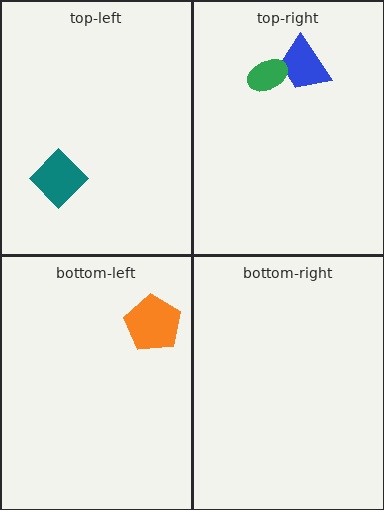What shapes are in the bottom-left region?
The orange pentagon.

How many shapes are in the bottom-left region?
1.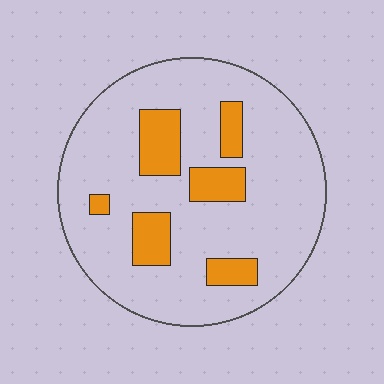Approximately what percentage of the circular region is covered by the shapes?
Approximately 20%.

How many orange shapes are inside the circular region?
6.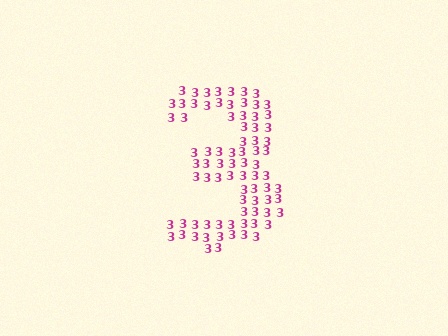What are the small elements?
The small elements are digit 3's.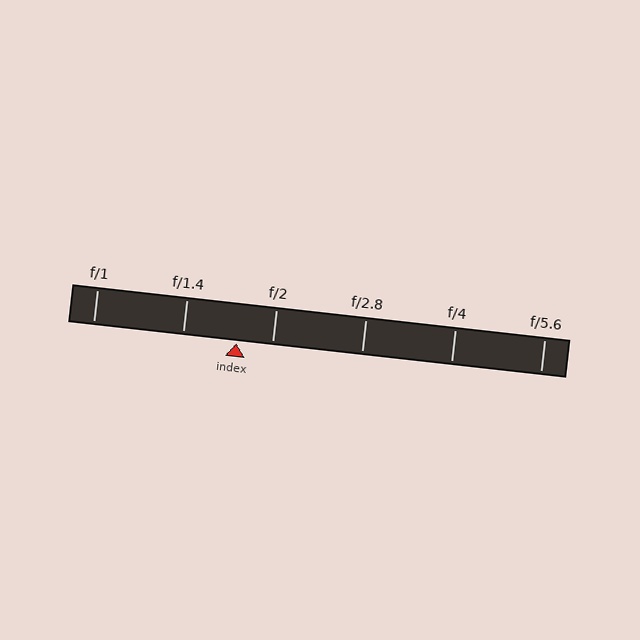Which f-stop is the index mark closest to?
The index mark is closest to f/2.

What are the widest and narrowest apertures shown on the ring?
The widest aperture shown is f/1 and the narrowest is f/5.6.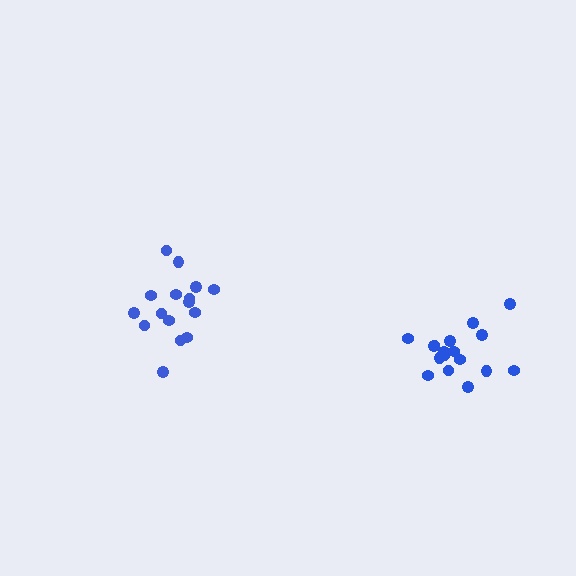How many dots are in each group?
Group 1: 17 dots, Group 2: 16 dots (33 total).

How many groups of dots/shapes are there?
There are 2 groups.